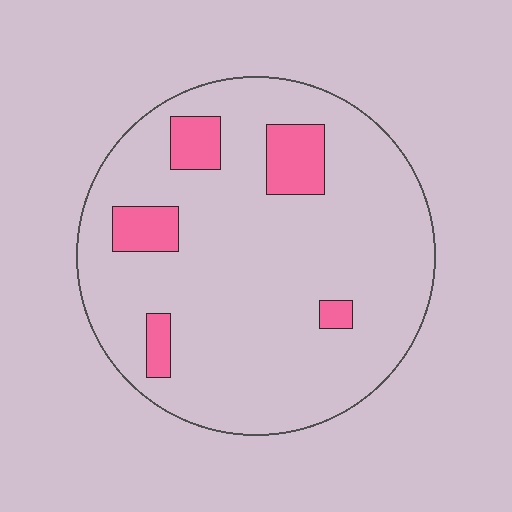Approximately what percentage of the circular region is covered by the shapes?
Approximately 10%.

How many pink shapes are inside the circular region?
5.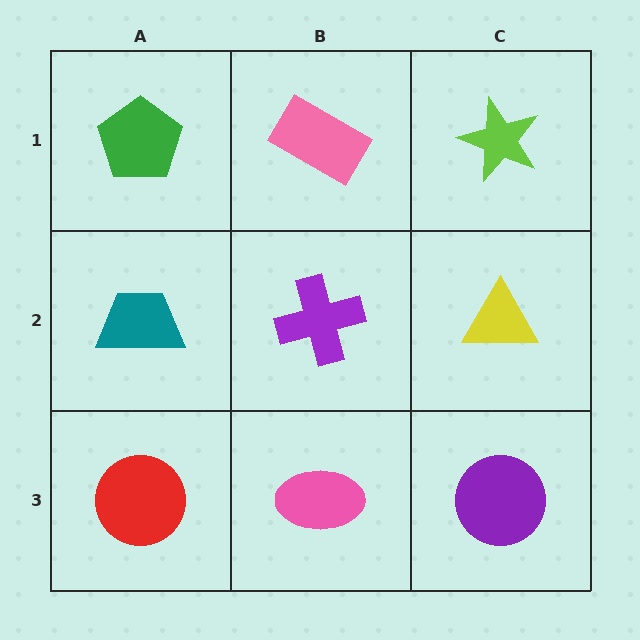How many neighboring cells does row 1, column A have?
2.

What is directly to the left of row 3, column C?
A pink ellipse.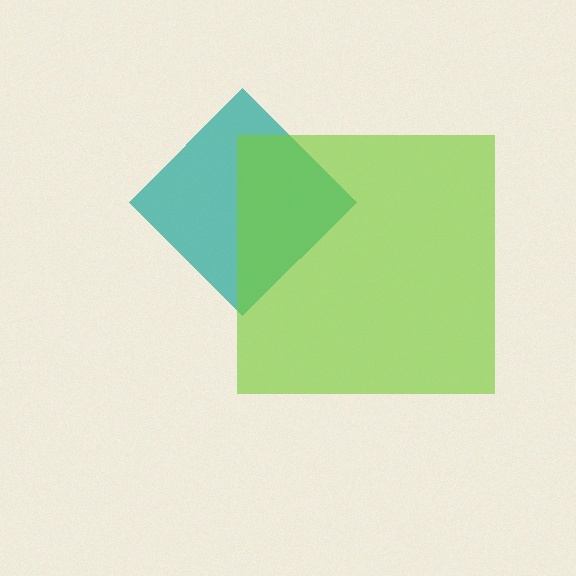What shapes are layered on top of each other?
The layered shapes are: a teal diamond, a lime square.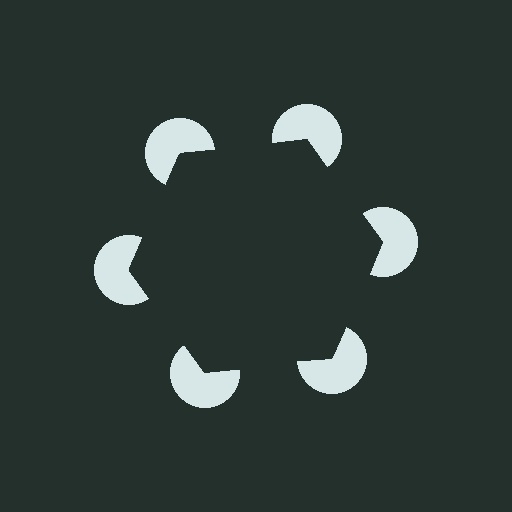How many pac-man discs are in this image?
There are 6 — one at each vertex of the illusory hexagon.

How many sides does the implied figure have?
6 sides.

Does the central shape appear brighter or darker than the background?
It typically appears slightly darker than the background, even though no actual brightness change is drawn.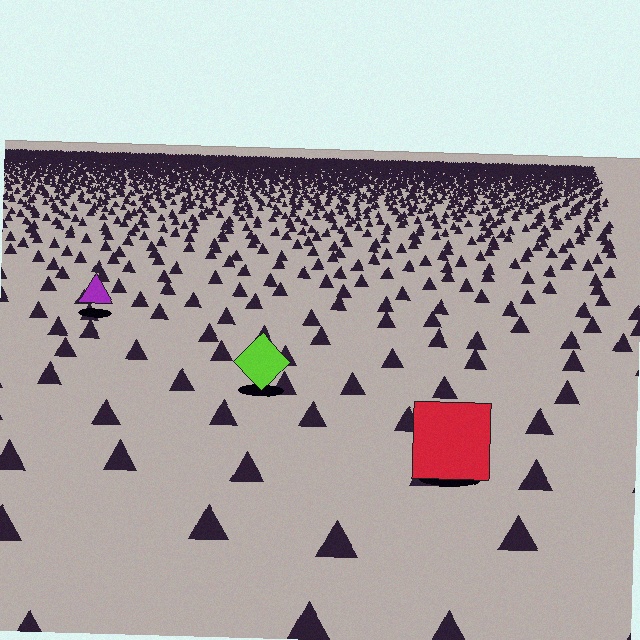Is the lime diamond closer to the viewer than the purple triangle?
Yes. The lime diamond is closer — you can tell from the texture gradient: the ground texture is coarser near it.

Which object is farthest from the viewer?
The purple triangle is farthest from the viewer. It appears smaller and the ground texture around it is denser.